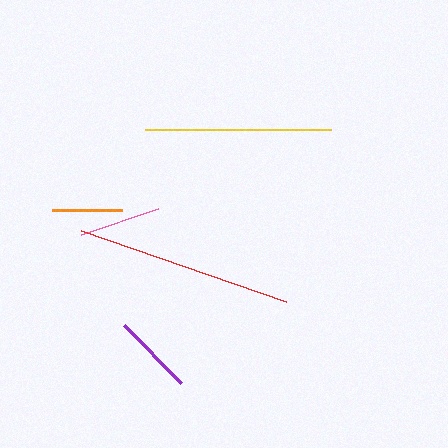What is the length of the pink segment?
The pink segment is approximately 81 pixels long.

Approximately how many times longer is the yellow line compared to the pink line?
The yellow line is approximately 2.3 times the length of the pink line.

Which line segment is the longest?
The red line is the longest at approximately 217 pixels.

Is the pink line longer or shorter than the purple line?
The pink line is longer than the purple line.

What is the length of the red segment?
The red segment is approximately 217 pixels long.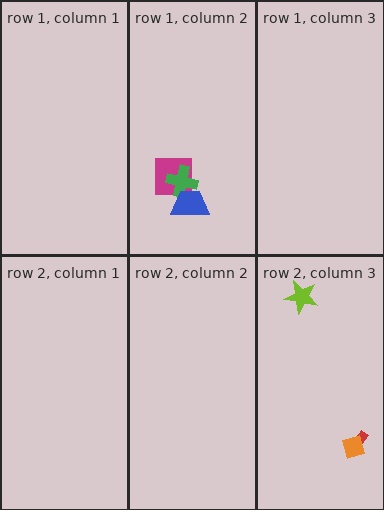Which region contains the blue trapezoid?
The row 1, column 2 region.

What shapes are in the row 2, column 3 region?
The lime star, the red arrow, the orange diamond.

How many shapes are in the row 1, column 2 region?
3.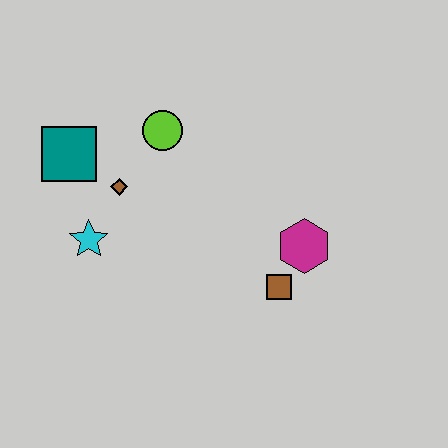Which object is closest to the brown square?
The magenta hexagon is closest to the brown square.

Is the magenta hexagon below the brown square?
No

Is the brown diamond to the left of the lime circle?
Yes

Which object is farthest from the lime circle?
The brown square is farthest from the lime circle.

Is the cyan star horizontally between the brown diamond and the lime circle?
No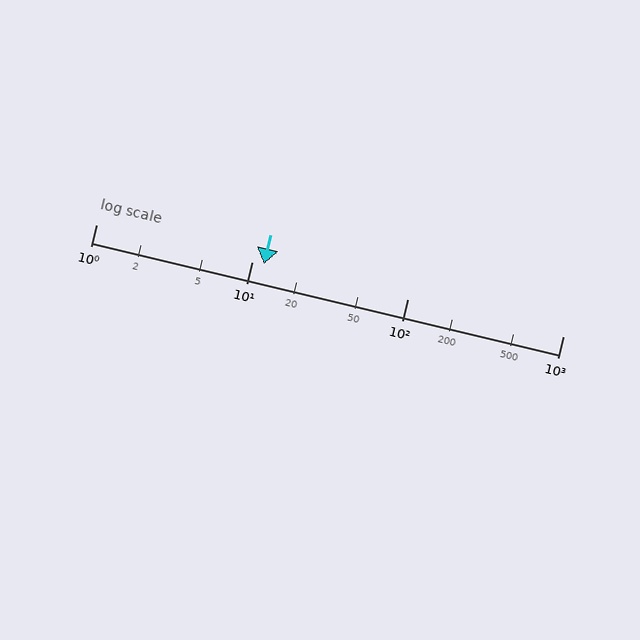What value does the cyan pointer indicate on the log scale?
The pointer indicates approximately 12.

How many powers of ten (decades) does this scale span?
The scale spans 3 decades, from 1 to 1000.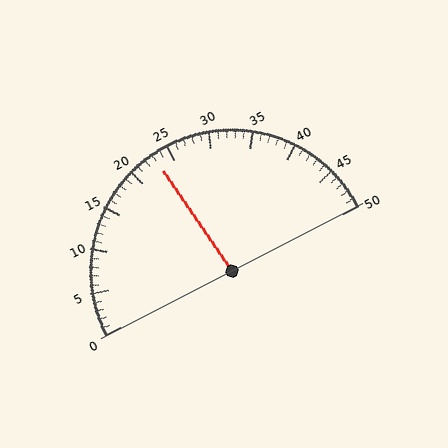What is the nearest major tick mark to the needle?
The nearest major tick mark is 25.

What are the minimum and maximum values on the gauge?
The gauge ranges from 0 to 50.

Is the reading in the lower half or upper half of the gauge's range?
The reading is in the lower half of the range (0 to 50).